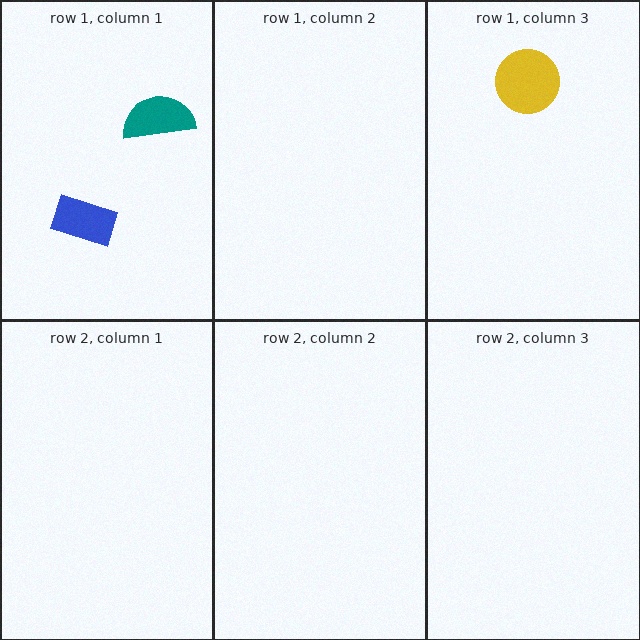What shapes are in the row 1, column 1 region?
The teal semicircle, the blue rectangle.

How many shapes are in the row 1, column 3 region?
1.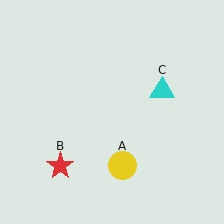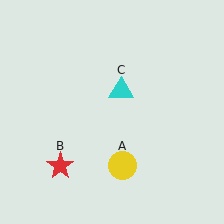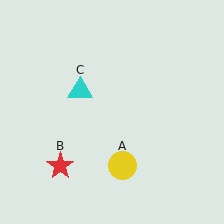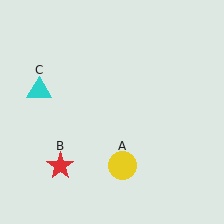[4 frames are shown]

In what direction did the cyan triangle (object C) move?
The cyan triangle (object C) moved left.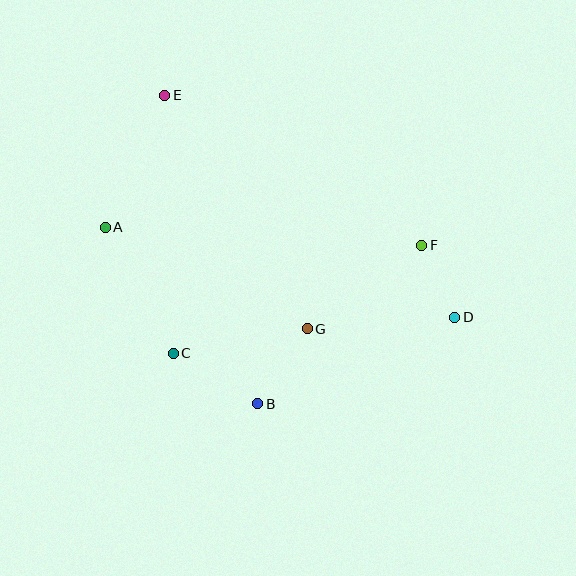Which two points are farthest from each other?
Points D and E are farthest from each other.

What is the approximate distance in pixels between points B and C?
The distance between B and C is approximately 99 pixels.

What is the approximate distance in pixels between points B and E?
The distance between B and E is approximately 322 pixels.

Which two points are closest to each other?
Points D and F are closest to each other.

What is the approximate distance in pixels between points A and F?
The distance between A and F is approximately 317 pixels.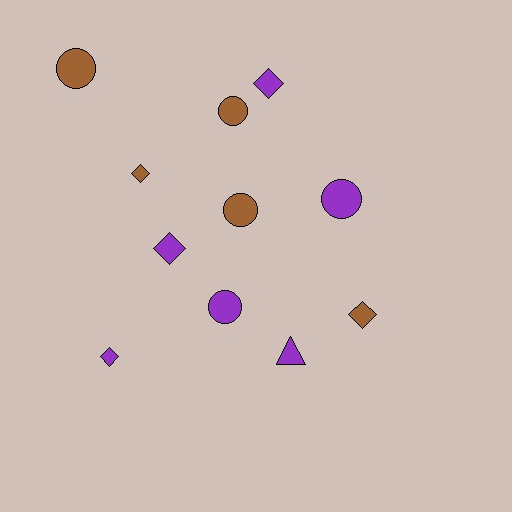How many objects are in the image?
There are 11 objects.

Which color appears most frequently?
Purple, with 6 objects.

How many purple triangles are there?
There is 1 purple triangle.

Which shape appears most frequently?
Diamond, with 5 objects.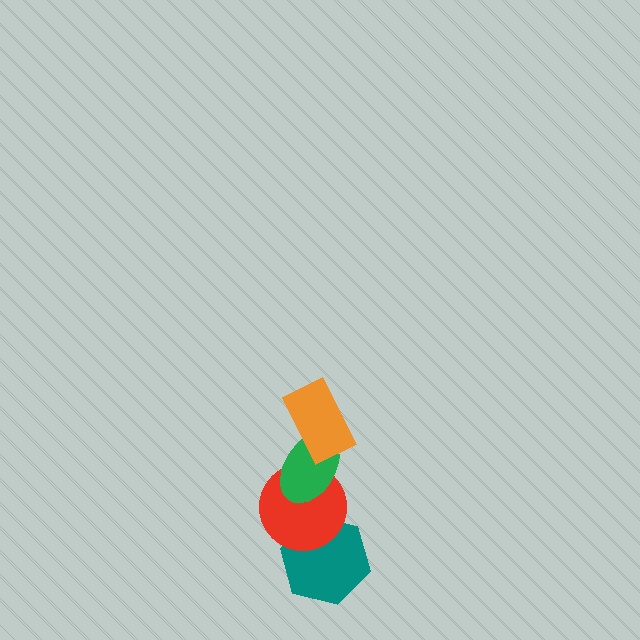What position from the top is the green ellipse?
The green ellipse is 2nd from the top.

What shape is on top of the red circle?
The green ellipse is on top of the red circle.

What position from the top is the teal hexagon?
The teal hexagon is 4th from the top.